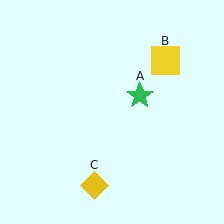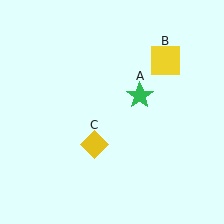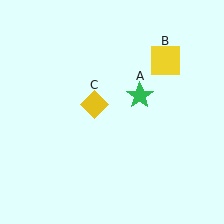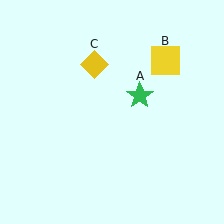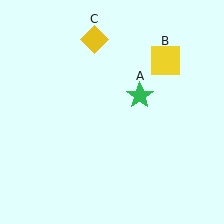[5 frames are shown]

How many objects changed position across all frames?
1 object changed position: yellow diamond (object C).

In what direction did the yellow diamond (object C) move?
The yellow diamond (object C) moved up.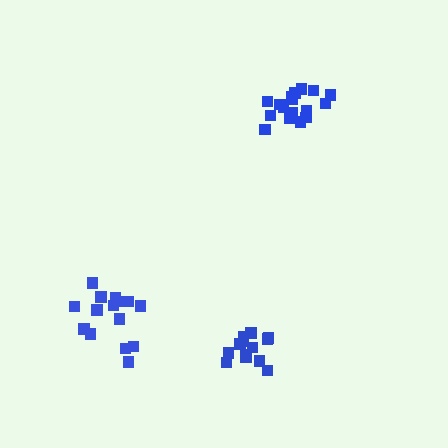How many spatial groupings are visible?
There are 3 spatial groupings.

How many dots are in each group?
Group 1: 15 dots, Group 2: 18 dots, Group 3: 13 dots (46 total).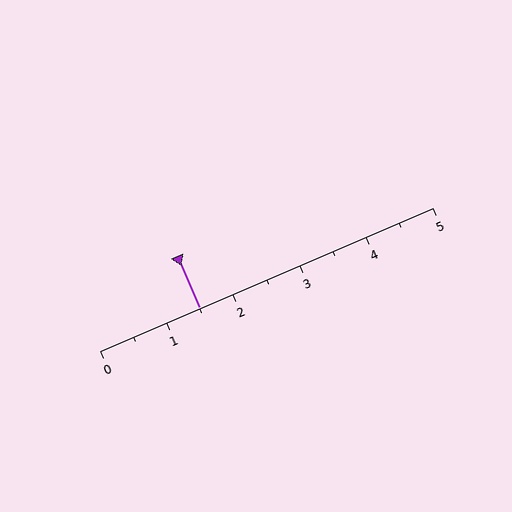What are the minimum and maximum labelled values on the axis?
The axis runs from 0 to 5.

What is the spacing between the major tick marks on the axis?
The major ticks are spaced 1 apart.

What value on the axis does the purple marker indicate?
The marker indicates approximately 1.5.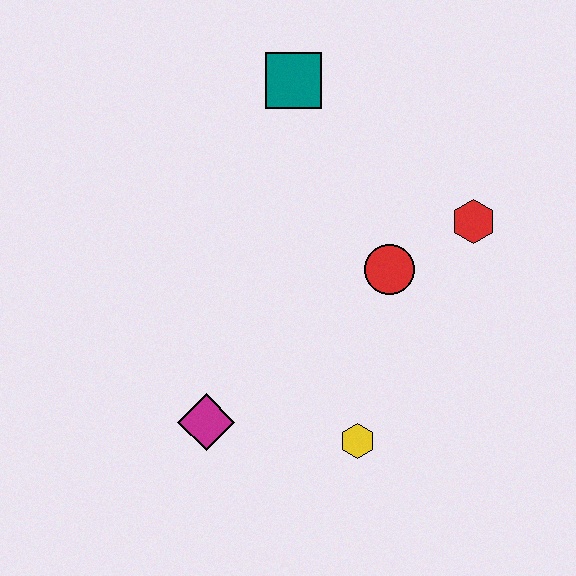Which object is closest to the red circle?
The red hexagon is closest to the red circle.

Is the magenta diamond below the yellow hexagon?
No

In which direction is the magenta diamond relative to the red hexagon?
The magenta diamond is to the left of the red hexagon.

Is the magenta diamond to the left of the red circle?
Yes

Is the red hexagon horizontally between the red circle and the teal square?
No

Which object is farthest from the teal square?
The yellow hexagon is farthest from the teal square.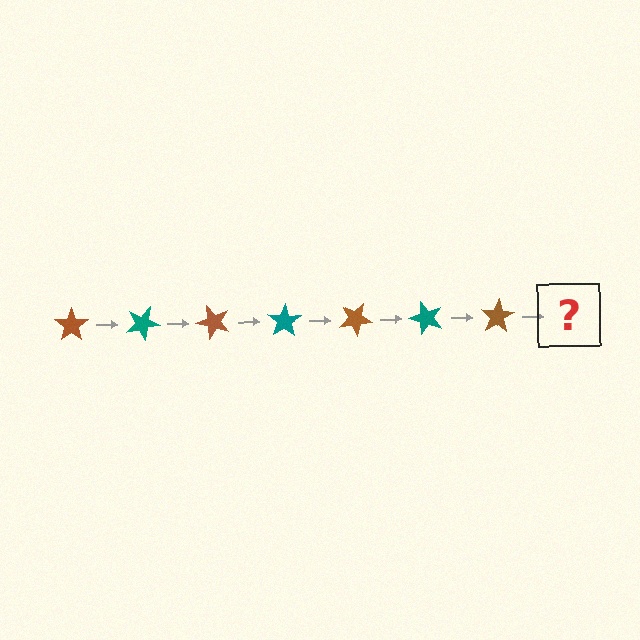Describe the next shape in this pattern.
It should be a teal star, rotated 175 degrees from the start.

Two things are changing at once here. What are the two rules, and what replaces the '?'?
The two rules are that it rotates 25 degrees each step and the color cycles through brown and teal. The '?' should be a teal star, rotated 175 degrees from the start.